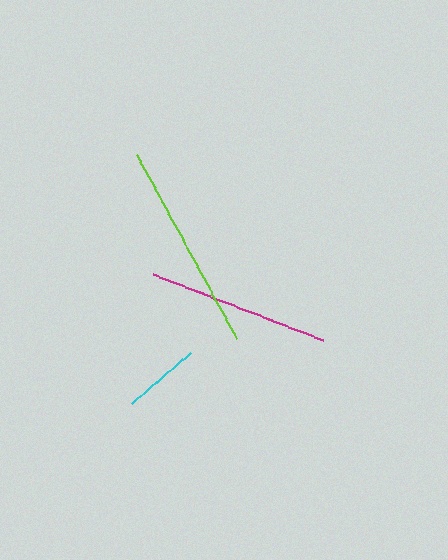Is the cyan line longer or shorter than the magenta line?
The magenta line is longer than the cyan line.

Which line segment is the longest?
The lime line is the longest at approximately 209 pixels.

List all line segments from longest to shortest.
From longest to shortest: lime, magenta, cyan.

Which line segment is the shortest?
The cyan line is the shortest at approximately 78 pixels.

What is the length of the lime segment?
The lime segment is approximately 209 pixels long.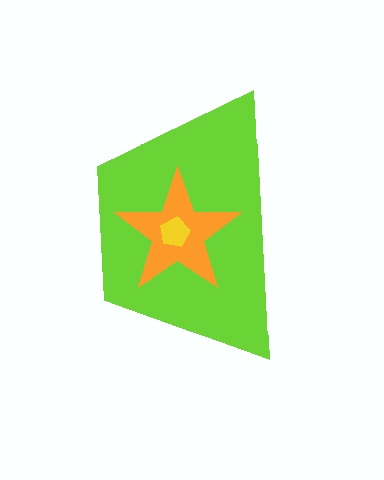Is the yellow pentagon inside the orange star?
Yes.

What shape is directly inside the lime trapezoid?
The orange star.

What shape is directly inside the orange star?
The yellow pentagon.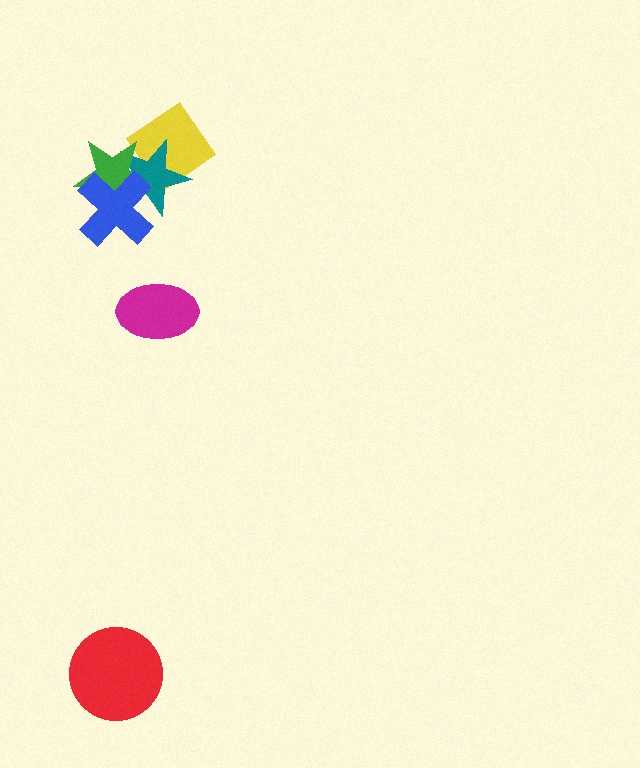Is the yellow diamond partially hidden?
Yes, it is partially covered by another shape.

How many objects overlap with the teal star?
3 objects overlap with the teal star.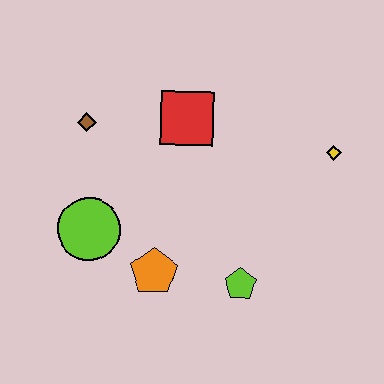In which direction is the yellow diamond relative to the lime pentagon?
The yellow diamond is above the lime pentagon.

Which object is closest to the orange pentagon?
The lime circle is closest to the orange pentagon.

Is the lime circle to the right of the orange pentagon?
No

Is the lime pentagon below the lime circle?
Yes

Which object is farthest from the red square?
The lime pentagon is farthest from the red square.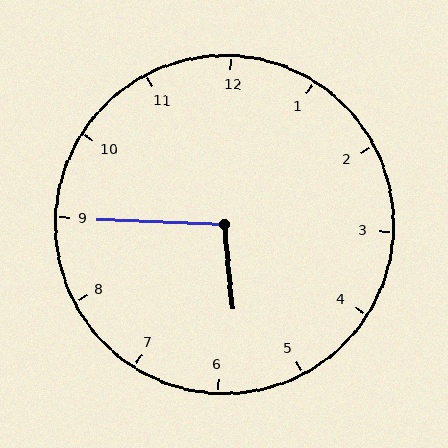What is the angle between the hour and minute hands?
Approximately 98 degrees.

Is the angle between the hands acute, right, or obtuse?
It is obtuse.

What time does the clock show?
5:45.